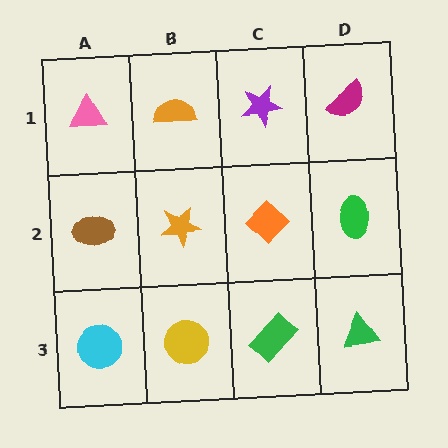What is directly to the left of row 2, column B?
A brown ellipse.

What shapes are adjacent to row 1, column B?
An orange star (row 2, column B), a pink triangle (row 1, column A), a purple star (row 1, column C).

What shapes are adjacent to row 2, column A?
A pink triangle (row 1, column A), a cyan circle (row 3, column A), an orange star (row 2, column B).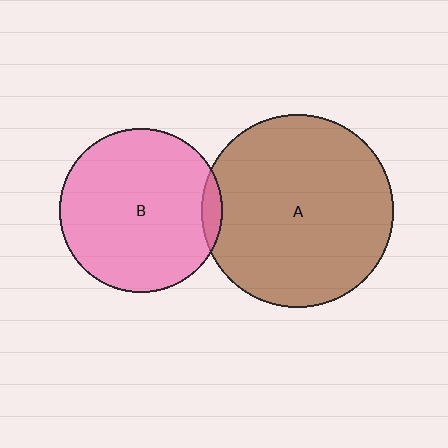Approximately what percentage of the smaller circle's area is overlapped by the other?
Approximately 5%.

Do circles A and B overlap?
Yes.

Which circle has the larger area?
Circle A (brown).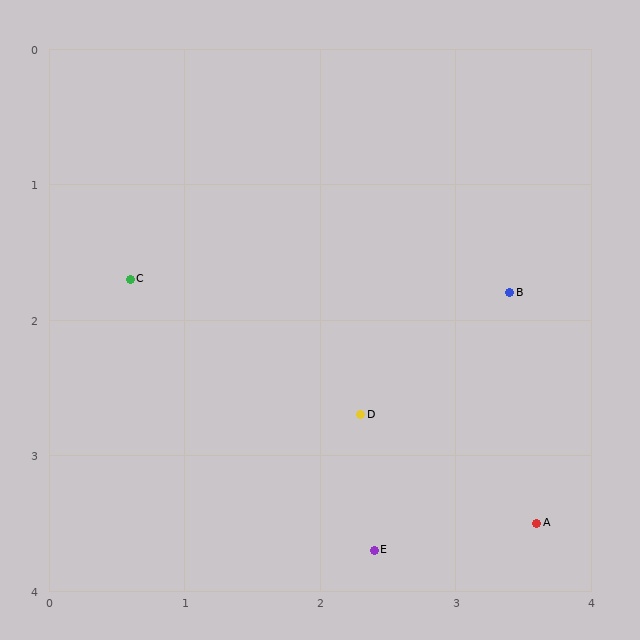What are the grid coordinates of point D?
Point D is at approximately (2.3, 2.7).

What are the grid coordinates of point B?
Point B is at approximately (3.4, 1.8).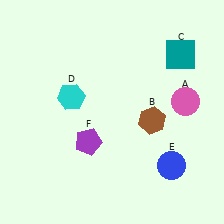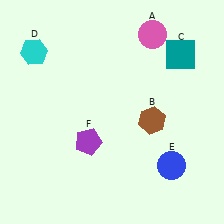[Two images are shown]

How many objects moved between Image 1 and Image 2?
2 objects moved between the two images.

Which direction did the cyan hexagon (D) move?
The cyan hexagon (D) moved up.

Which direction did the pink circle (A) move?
The pink circle (A) moved up.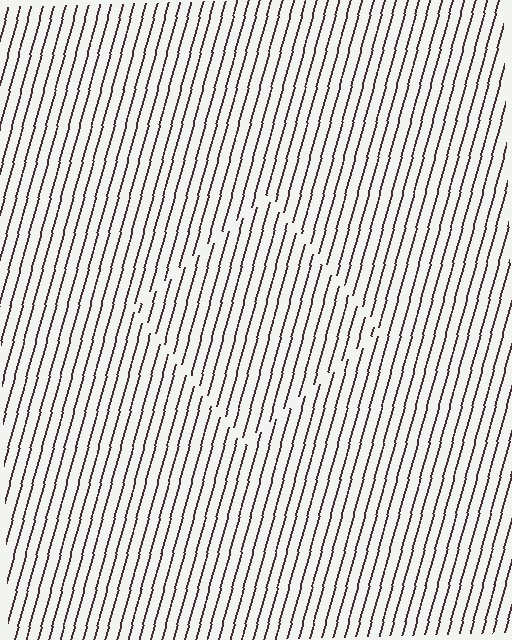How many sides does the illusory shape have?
4 sides — the line-ends trace a square.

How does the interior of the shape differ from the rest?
The interior of the shape contains the same grating, shifted by half a period — the contour is defined by the phase discontinuity where line-ends from the inner and outer gratings abut.